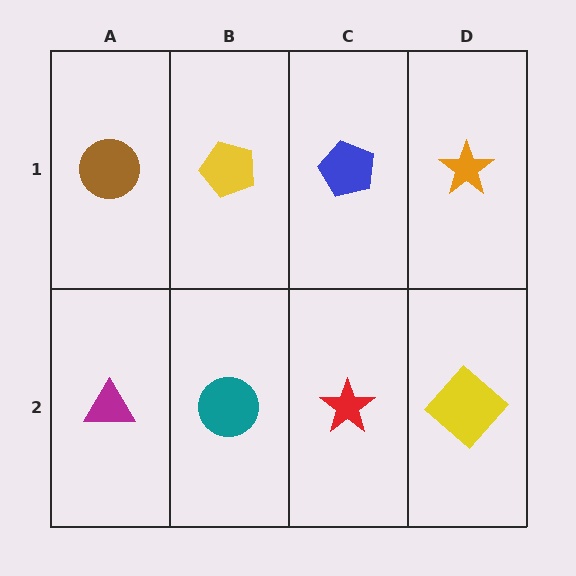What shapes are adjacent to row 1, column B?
A teal circle (row 2, column B), a brown circle (row 1, column A), a blue pentagon (row 1, column C).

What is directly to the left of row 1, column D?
A blue pentagon.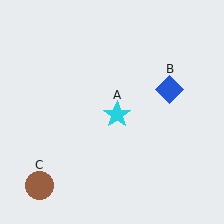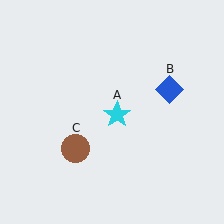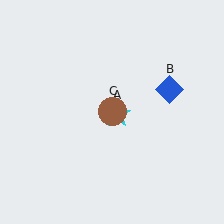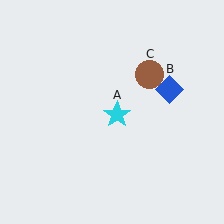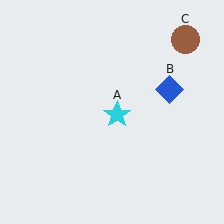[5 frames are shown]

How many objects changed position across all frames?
1 object changed position: brown circle (object C).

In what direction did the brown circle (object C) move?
The brown circle (object C) moved up and to the right.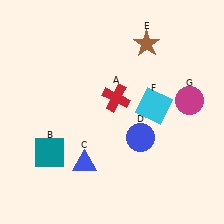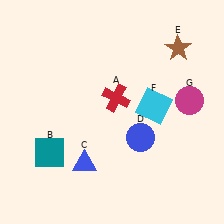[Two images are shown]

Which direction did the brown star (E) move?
The brown star (E) moved right.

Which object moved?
The brown star (E) moved right.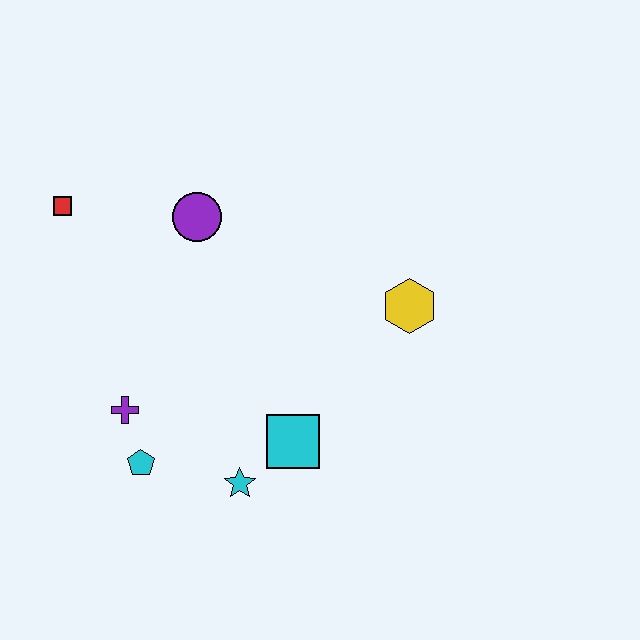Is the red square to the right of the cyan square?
No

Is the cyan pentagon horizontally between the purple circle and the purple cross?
Yes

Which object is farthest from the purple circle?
The cyan star is farthest from the purple circle.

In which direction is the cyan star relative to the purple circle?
The cyan star is below the purple circle.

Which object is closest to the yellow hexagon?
The cyan square is closest to the yellow hexagon.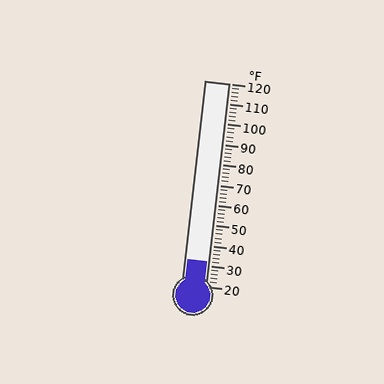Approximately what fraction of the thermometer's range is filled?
The thermometer is filled to approximately 10% of its range.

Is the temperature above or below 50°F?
The temperature is below 50°F.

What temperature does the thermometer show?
The thermometer shows approximately 32°F.